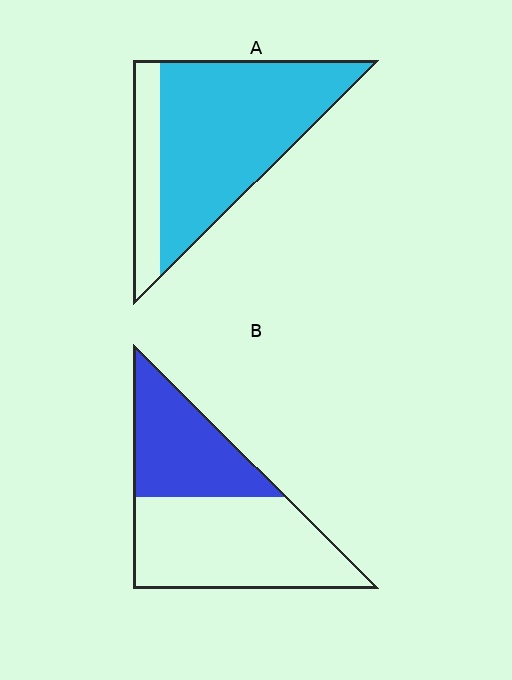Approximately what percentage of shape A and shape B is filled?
A is approximately 80% and B is approximately 40%.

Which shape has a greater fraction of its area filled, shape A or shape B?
Shape A.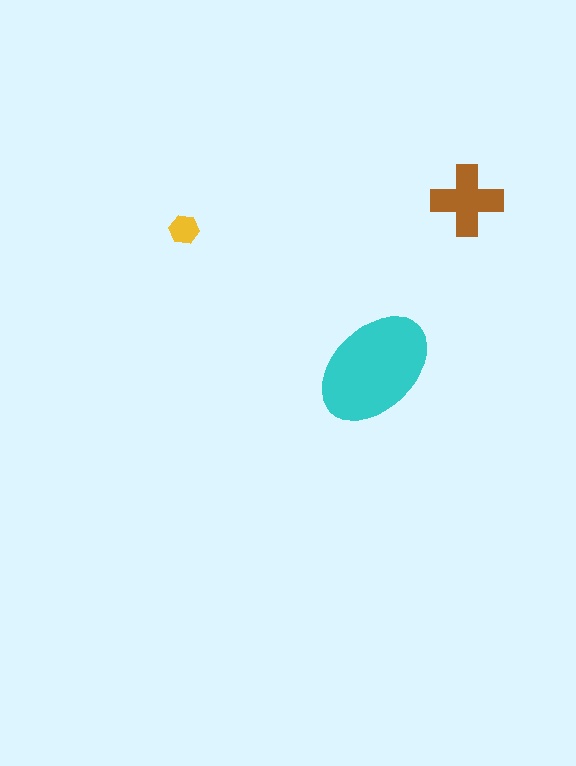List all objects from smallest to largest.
The yellow hexagon, the brown cross, the cyan ellipse.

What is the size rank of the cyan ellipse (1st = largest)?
1st.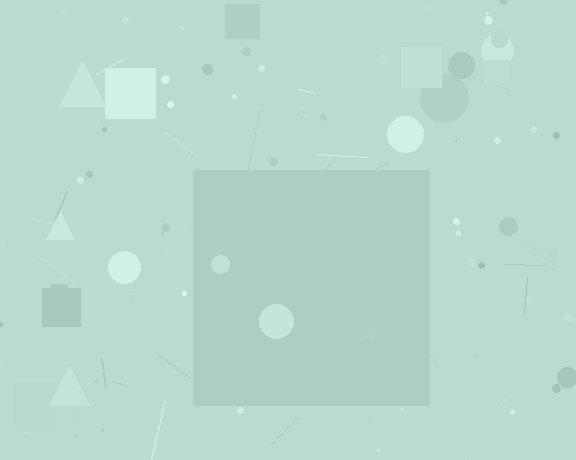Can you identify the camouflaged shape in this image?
The camouflaged shape is a square.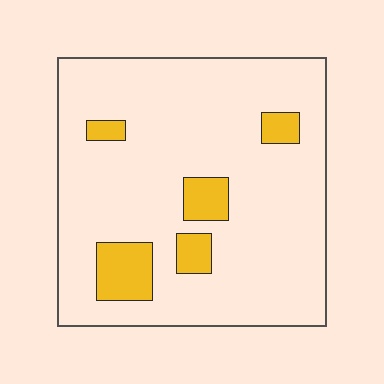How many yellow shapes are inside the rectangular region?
5.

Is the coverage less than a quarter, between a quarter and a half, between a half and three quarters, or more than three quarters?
Less than a quarter.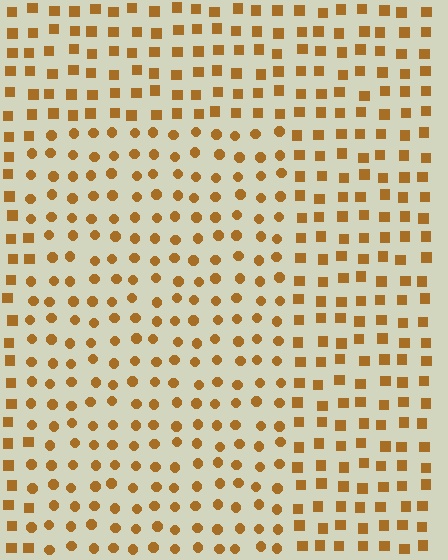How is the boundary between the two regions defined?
The boundary is defined by a change in element shape: circles inside vs. squares outside. All elements share the same color and spacing.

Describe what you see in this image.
The image is filled with small brown elements arranged in a uniform grid. A rectangle-shaped region contains circles, while the surrounding area contains squares. The boundary is defined purely by the change in element shape.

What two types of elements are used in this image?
The image uses circles inside the rectangle region and squares outside it.